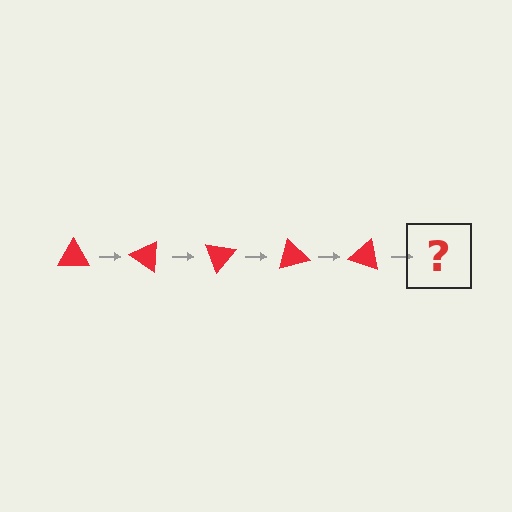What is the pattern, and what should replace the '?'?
The pattern is that the triangle rotates 35 degrees each step. The '?' should be a red triangle rotated 175 degrees.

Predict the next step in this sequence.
The next step is a red triangle rotated 175 degrees.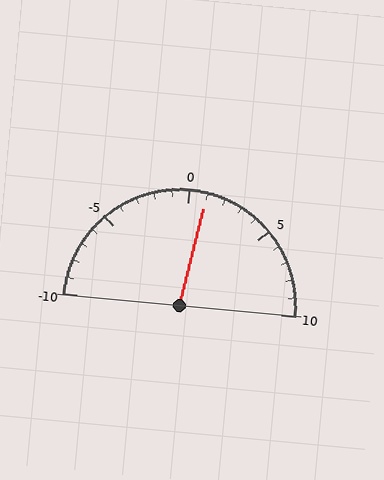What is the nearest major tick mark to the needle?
The nearest major tick mark is 0.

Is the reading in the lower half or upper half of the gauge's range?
The reading is in the upper half of the range (-10 to 10).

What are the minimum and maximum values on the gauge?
The gauge ranges from -10 to 10.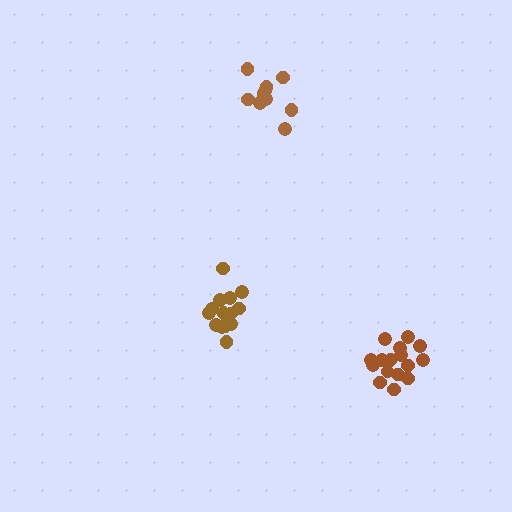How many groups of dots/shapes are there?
There are 3 groups.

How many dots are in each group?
Group 1: 16 dots, Group 2: 11 dots, Group 3: 14 dots (41 total).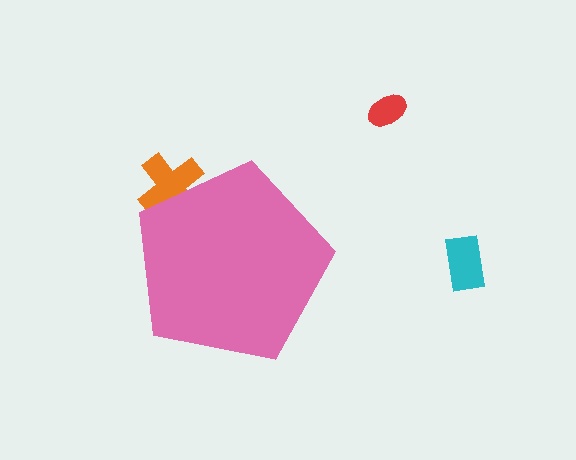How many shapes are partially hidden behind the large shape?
1 shape is partially hidden.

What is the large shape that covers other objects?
A pink pentagon.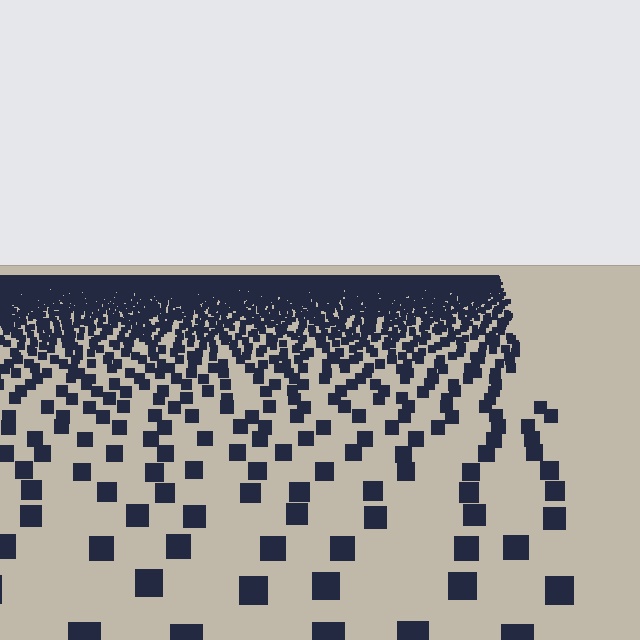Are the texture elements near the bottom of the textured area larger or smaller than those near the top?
Larger. Near the bottom, elements are closer to the viewer and appear at a bigger on-screen size.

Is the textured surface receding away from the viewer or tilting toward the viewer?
The surface is receding away from the viewer. Texture elements get smaller and denser toward the top.